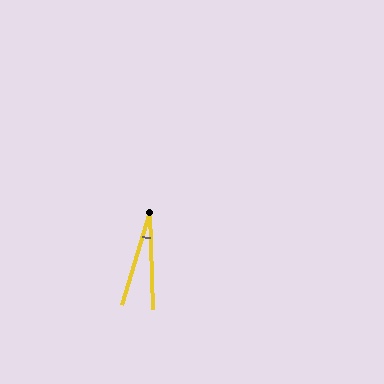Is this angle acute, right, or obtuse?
It is acute.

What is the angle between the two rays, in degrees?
Approximately 18 degrees.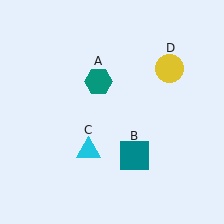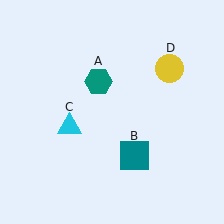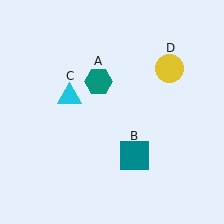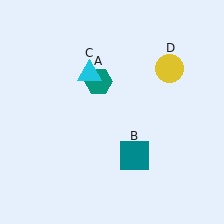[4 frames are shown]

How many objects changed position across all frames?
1 object changed position: cyan triangle (object C).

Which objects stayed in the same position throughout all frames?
Teal hexagon (object A) and teal square (object B) and yellow circle (object D) remained stationary.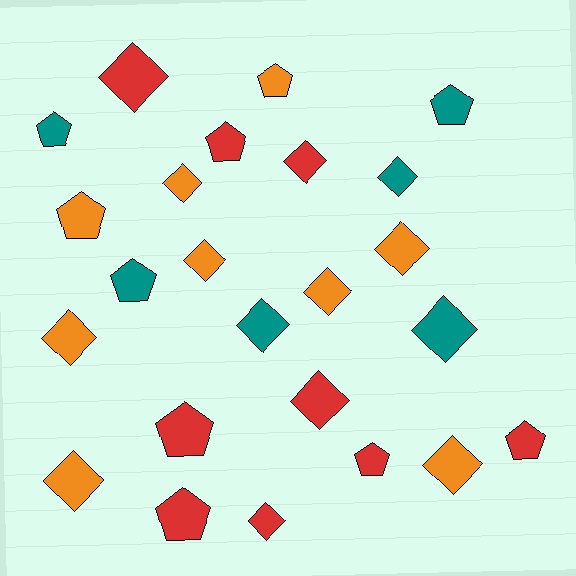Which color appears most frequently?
Red, with 9 objects.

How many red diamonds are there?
There are 4 red diamonds.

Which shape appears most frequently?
Diamond, with 14 objects.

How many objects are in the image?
There are 24 objects.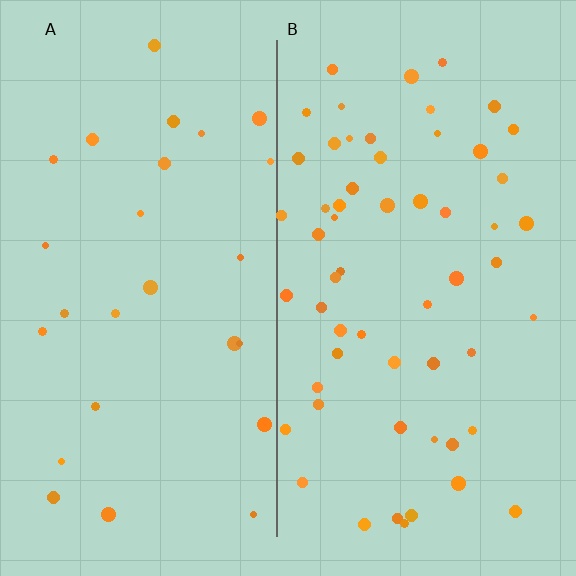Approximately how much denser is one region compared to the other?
Approximately 2.2× — region B over region A.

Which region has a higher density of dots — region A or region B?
B (the right).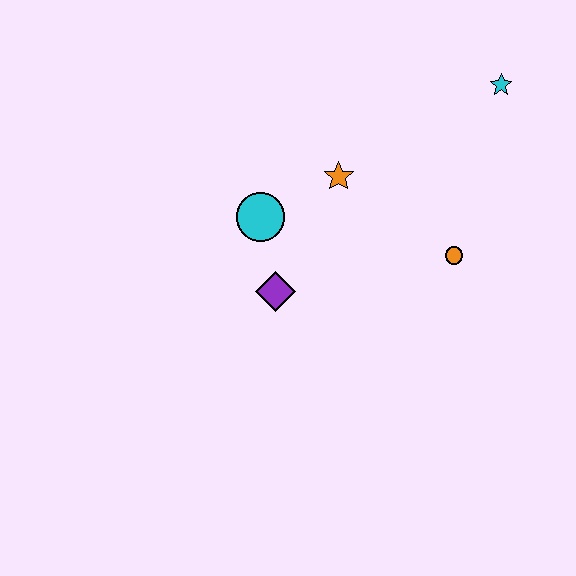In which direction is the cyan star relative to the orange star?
The cyan star is to the right of the orange star.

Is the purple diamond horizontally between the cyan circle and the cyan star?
Yes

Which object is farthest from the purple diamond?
The cyan star is farthest from the purple diamond.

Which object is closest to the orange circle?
The orange star is closest to the orange circle.